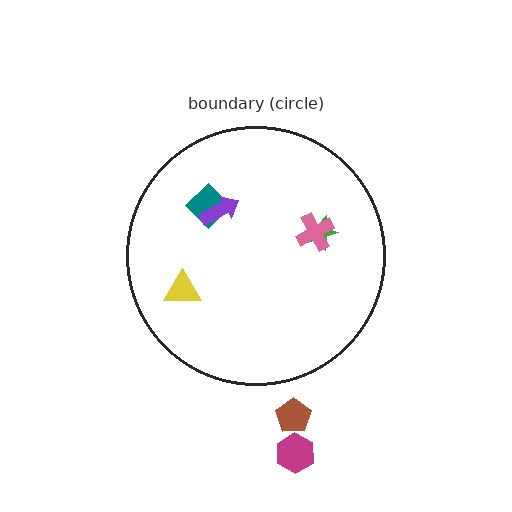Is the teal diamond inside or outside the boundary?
Inside.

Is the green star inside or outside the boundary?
Inside.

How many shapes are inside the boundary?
5 inside, 2 outside.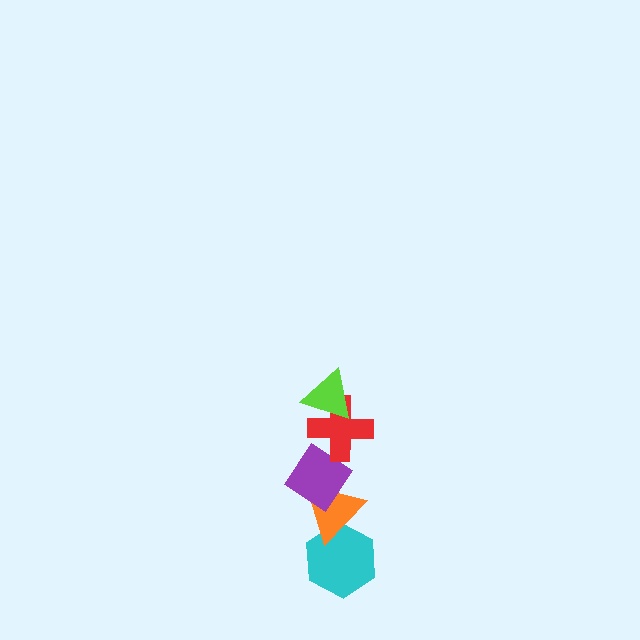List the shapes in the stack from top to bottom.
From top to bottom: the lime triangle, the red cross, the purple diamond, the orange triangle, the cyan hexagon.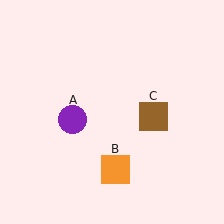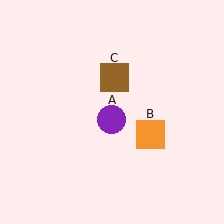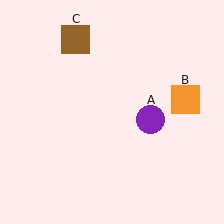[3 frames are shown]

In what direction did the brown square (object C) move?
The brown square (object C) moved up and to the left.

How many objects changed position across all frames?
3 objects changed position: purple circle (object A), orange square (object B), brown square (object C).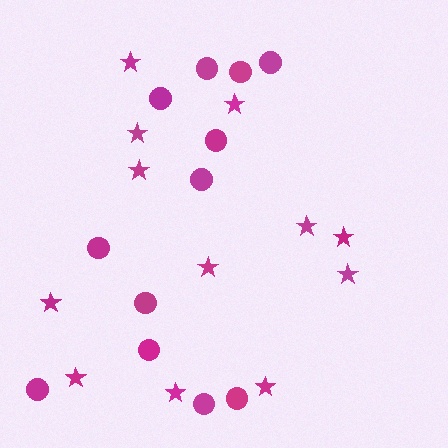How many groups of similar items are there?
There are 2 groups: one group of stars (12) and one group of circles (12).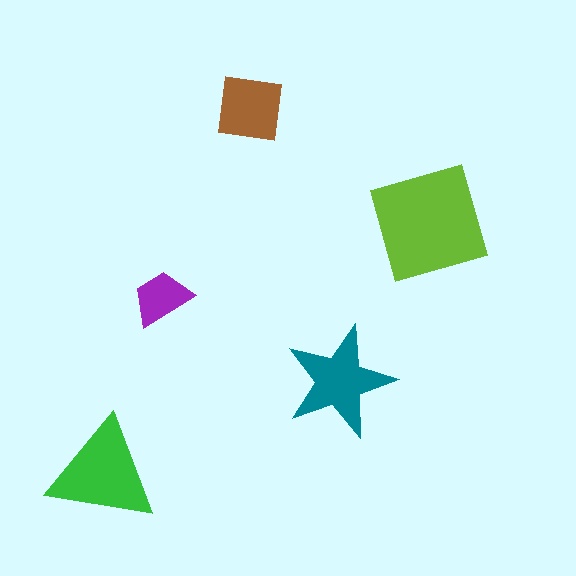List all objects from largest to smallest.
The lime square, the green triangle, the teal star, the brown square, the purple trapezoid.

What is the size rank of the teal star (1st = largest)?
3rd.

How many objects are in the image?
There are 5 objects in the image.